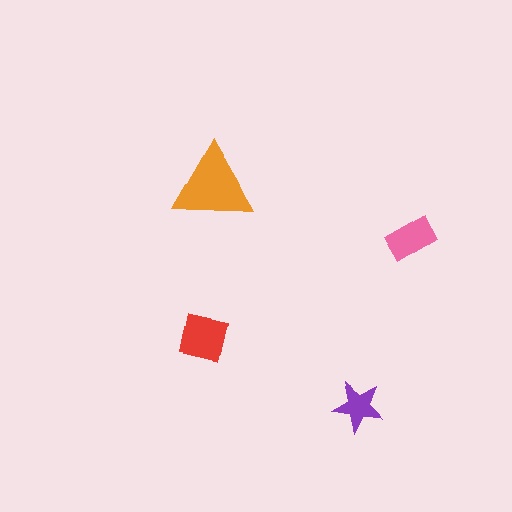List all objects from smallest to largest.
The purple star, the pink rectangle, the red square, the orange triangle.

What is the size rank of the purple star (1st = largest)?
4th.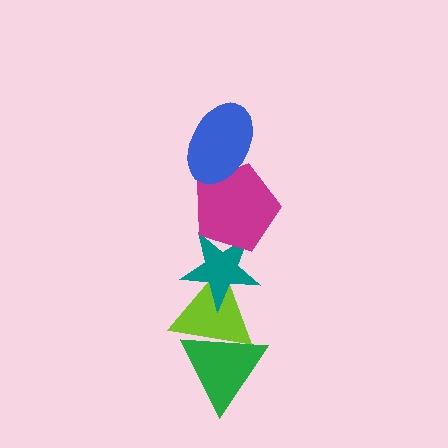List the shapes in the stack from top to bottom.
From top to bottom: the blue ellipse, the magenta pentagon, the teal star, the lime triangle, the green triangle.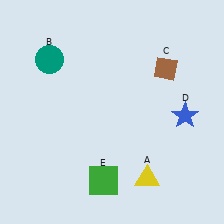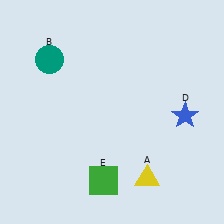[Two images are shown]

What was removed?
The brown diamond (C) was removed in Image 2.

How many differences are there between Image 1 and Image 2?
There is 1 difference between the two images.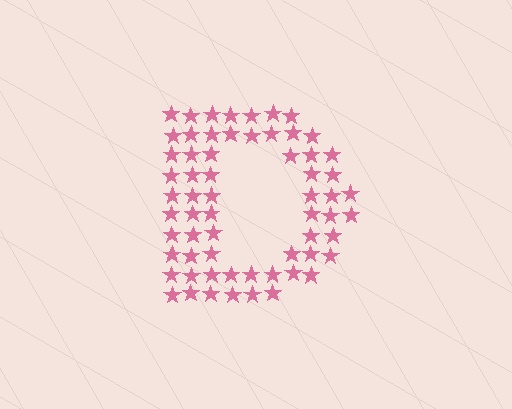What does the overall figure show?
The overall figure shows the letter D.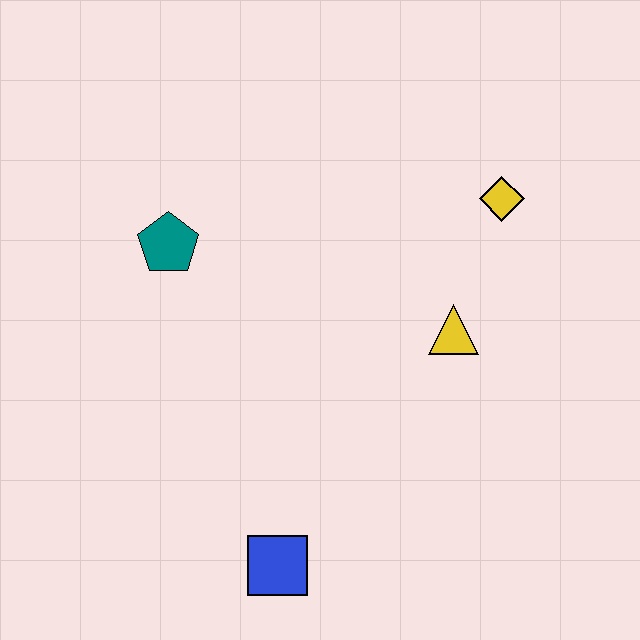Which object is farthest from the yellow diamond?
The blue square is farthest from the yellow diamond.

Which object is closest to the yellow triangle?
The yellow diamond is closest to the yellow triangle.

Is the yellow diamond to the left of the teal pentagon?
No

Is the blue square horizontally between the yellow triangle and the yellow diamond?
No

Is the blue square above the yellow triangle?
No